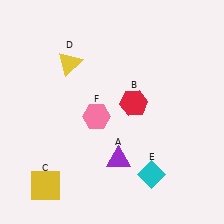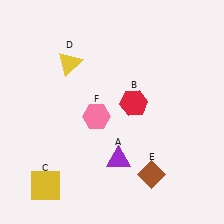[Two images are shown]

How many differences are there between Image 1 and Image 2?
There is 1 difference between the two images.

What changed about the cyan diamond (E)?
In Image 1, E is cyan. In Image 2, it changed to brown.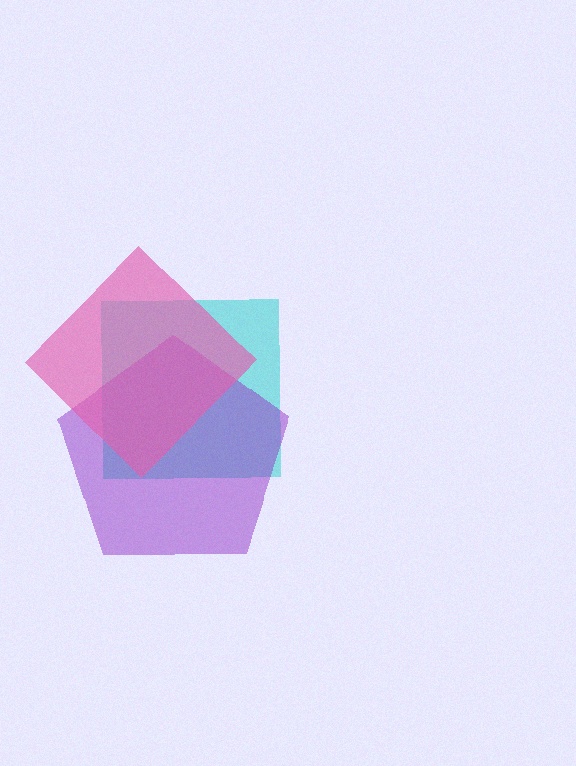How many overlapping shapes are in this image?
There are 3 overlapping shapes in the image.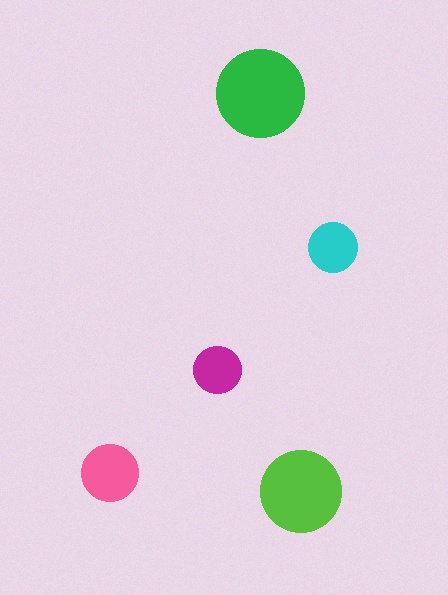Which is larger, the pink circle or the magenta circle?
The pink one.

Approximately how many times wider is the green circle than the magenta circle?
About 2 times wider.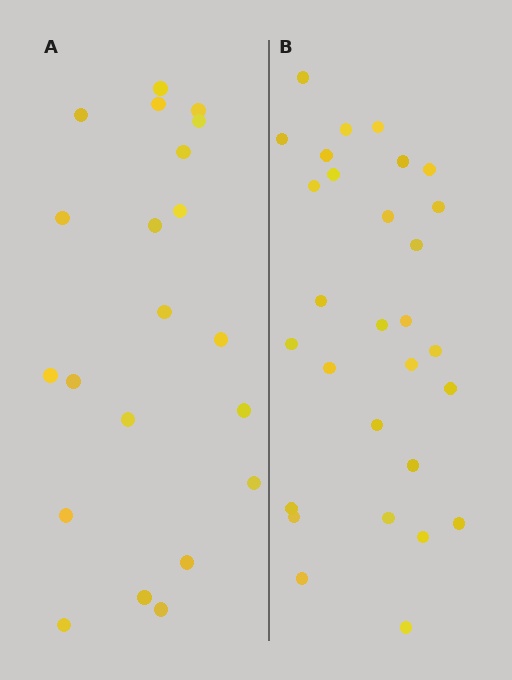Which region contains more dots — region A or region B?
Region B (the right region) has more dots.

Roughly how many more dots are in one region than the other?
Region B has roughly 8 or so more dots than region A.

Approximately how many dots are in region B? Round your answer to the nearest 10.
About 30 dots. (The exact count is 29, which rounds to 30.)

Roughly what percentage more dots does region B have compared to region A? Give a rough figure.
About 40% more.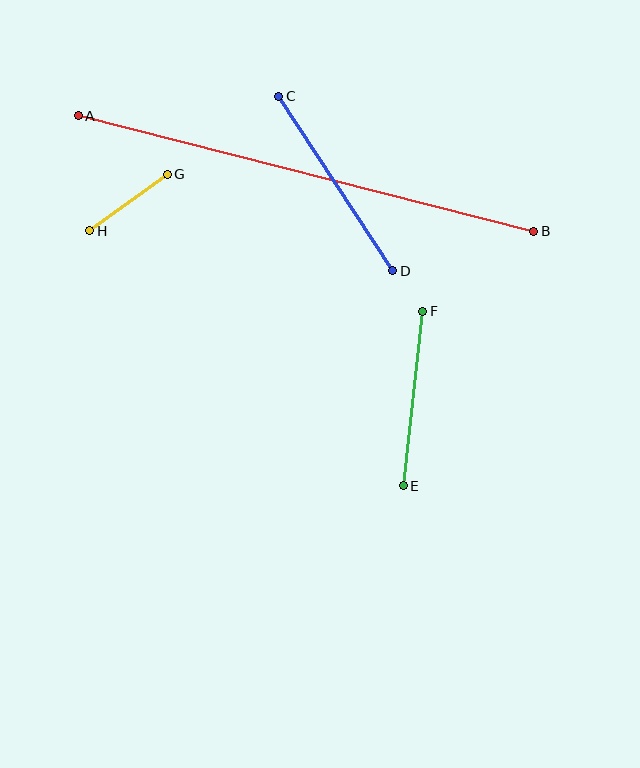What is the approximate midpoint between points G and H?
The midpoint is at approximately (128, 202) pixels.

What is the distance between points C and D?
The distance is approximately 209 pixels.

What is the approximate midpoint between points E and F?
The midpoint is at approximately (413, 399) pixels.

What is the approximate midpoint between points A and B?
The midpoint is at approximately (306, 174) pixels.